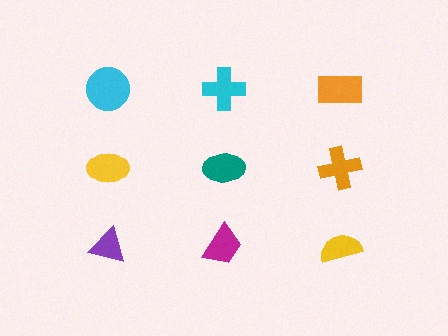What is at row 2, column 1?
A yellow ellipse.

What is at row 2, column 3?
An orange cross.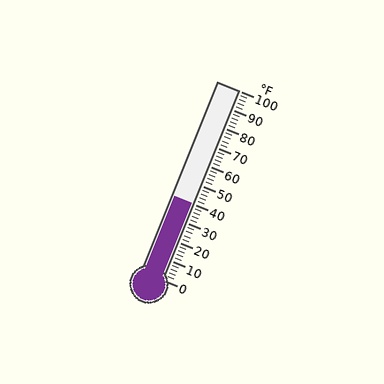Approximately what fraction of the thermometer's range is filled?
The thermometer is filled to approximately 40% of its range.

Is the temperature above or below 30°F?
The temperature is above 30°F.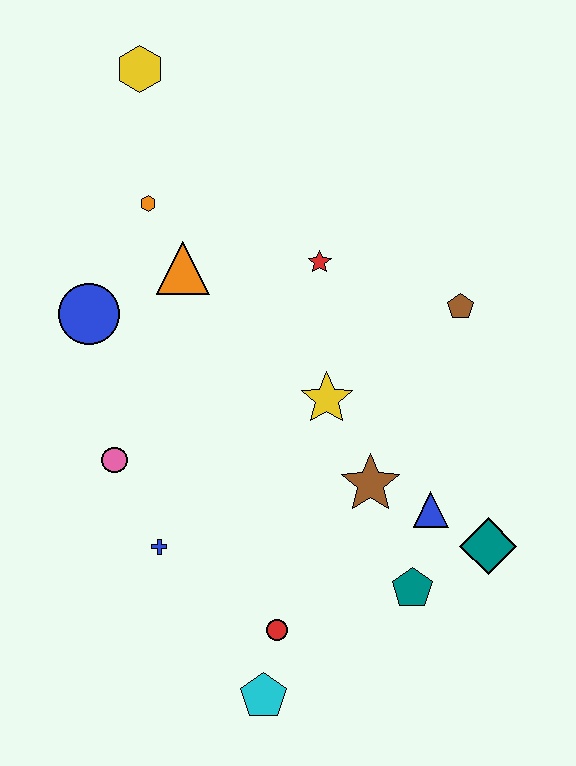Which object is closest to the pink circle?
The blue cross is closest to the pink circle.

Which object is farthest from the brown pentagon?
The cyan pentagon is farthest from the brown pentagon.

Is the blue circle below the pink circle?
No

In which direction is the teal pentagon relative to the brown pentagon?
The teal pentagon is below the brown pentagon.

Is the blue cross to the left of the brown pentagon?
Yes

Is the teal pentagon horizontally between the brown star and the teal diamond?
Yes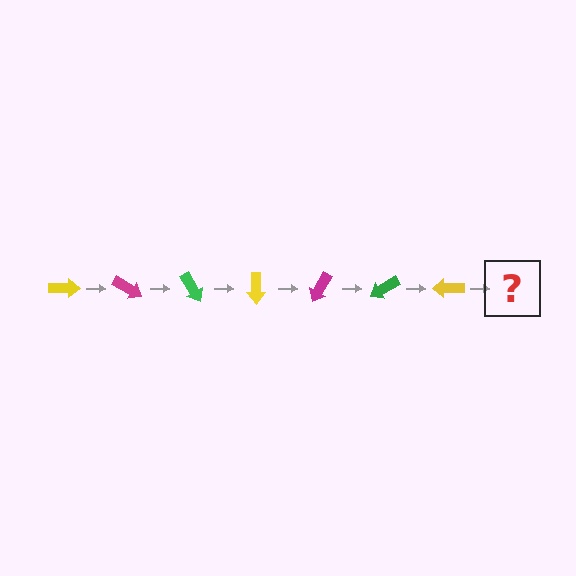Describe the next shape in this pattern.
It should be a magenta arrow, rotated 210 degrees from the start.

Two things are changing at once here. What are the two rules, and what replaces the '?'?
The two rules are that it rotates 30 degrees each step and the color cycles through yellow, magenta, and green. The '?' should be a magenta arrow, rotated 210 degrees from the start.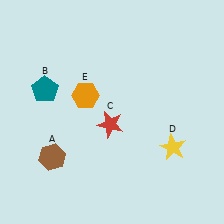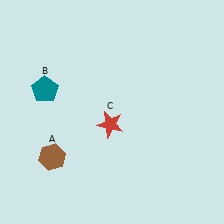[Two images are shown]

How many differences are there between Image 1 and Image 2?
There are 2 differences between the two images.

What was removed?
The orange hexagon (E), the yellow star (D) were removed in Image 2.